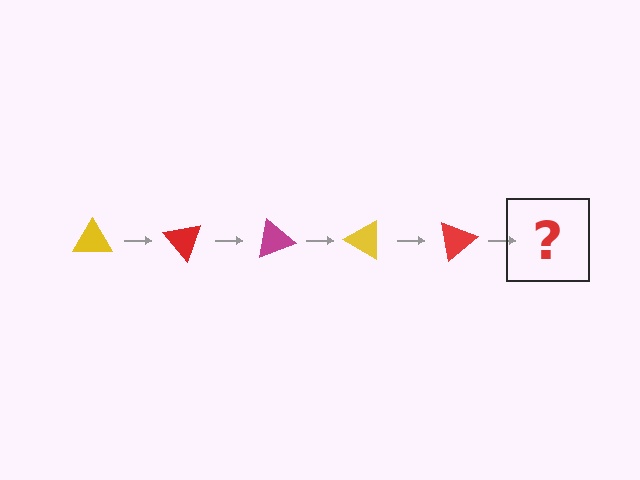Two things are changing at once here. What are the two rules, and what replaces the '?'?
The two rules are that it rotates 50 degrees each step and the color cycles through yellow, red, and magenta. The '?' should be a magenta triangle, rotated 250 degrees from the start.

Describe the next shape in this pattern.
It should be a magenta triangle, rotated 250 degrees from the start.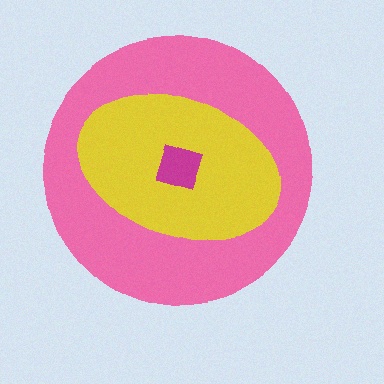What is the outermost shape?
The pink circle.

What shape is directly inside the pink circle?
The yellow ellipse.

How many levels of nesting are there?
3.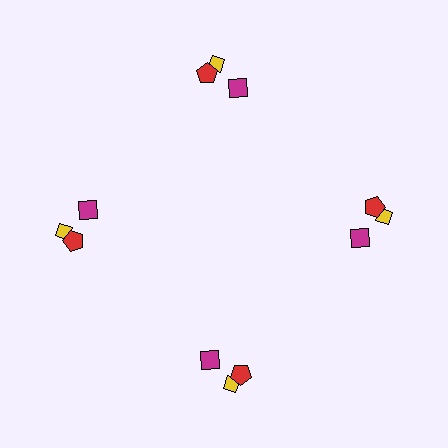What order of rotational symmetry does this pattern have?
This pattern has 4-fold rotational symmetry.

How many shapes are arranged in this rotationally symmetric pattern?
There are 12 shapes, arranged in 4 groups of 3.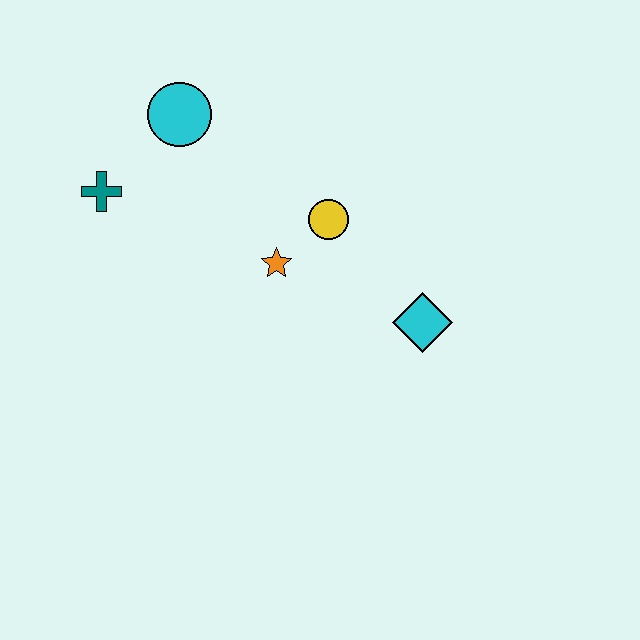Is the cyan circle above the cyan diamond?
Yes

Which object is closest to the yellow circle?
The orange star is closest to the yellow circle.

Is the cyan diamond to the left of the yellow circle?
No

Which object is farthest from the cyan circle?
The cyan diamond is farthest from the cyan circle.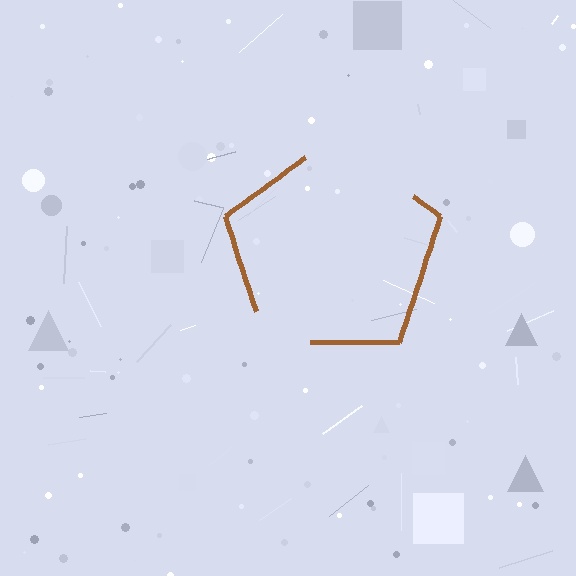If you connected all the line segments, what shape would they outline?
They would outline a pentagon.